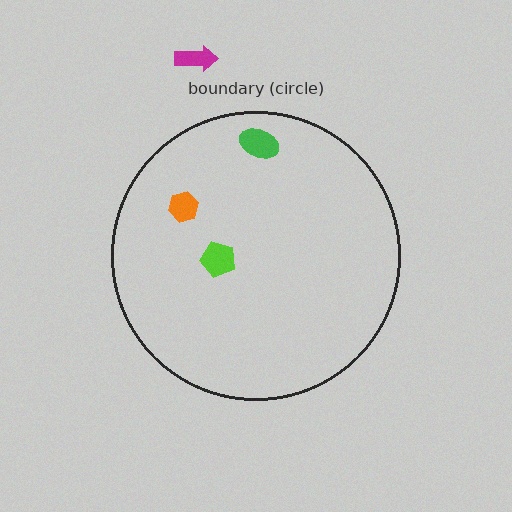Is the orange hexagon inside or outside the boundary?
Inside.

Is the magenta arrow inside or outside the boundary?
Outside.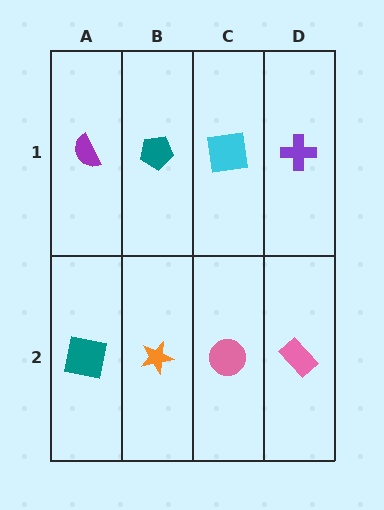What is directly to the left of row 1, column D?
A cyan square.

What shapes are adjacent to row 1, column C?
A pink circle (row 2, column C), a teal pentagon (row 1, column B), a purple cross (row 1, column D).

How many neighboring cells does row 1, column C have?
3.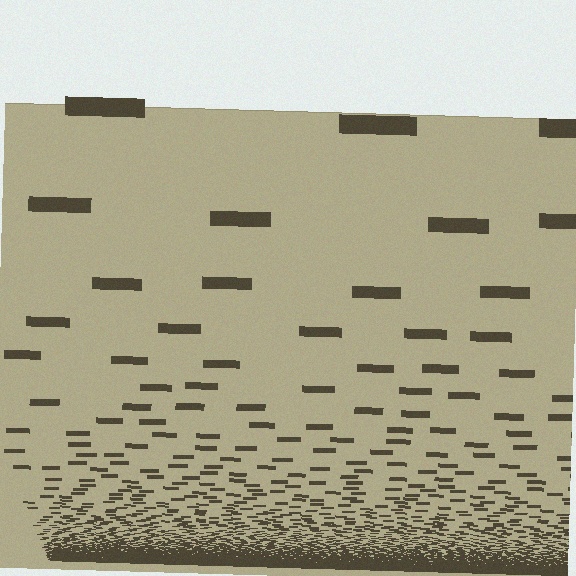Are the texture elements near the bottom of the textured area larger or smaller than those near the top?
Smaller. The gradient is inverted — elements near the bottom are smaller and denser.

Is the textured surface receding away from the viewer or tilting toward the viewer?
The surface appears to tilt toward the viewer. Texture elements get larger and sparser toward the top.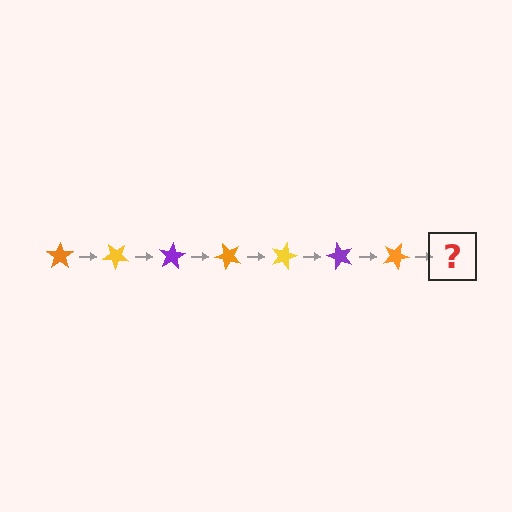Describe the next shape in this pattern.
It should be a yellow star, rotated 280 degrees from the start.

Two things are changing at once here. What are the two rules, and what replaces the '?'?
The two rules are that it rotates 40 degrees each step and the color cycles through orange, yellow, and purple. The '?' should be a yellow star, rotated 280 degrees from the start.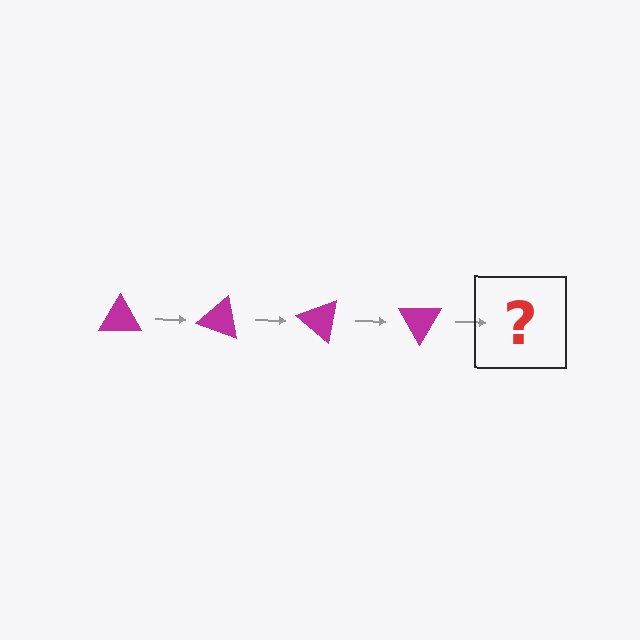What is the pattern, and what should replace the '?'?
The pattern is that the triangle rotates 20 degrees each step. The '?' should be a magenta triangle rotated 80 degrees.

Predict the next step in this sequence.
The next step is a magenta triangle rotated 80 degrees.